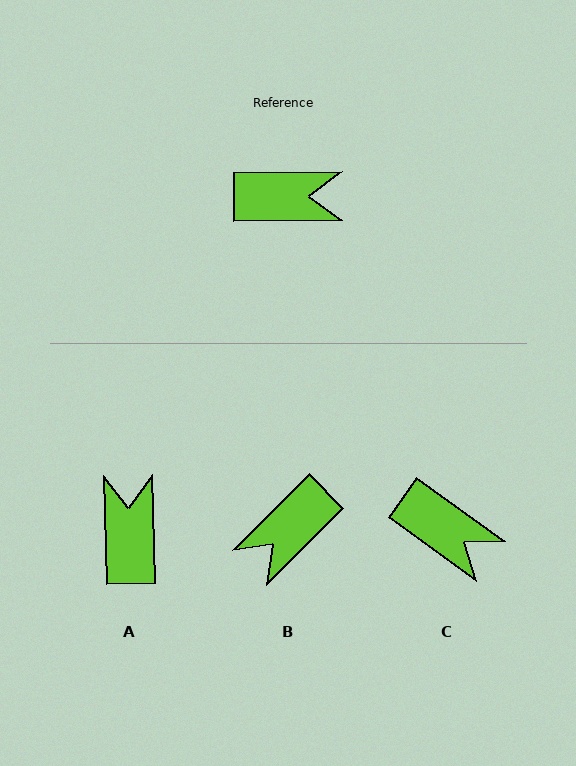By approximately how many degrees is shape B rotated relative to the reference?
Approximately 135 degrees clockwise.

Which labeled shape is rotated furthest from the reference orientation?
B, about 135 degrees away.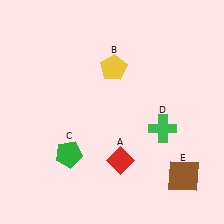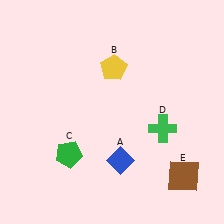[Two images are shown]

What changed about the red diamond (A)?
In Image 1, A is red. In Image 2, it changed to blue.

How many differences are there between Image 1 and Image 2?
There is 1 difference between the two images.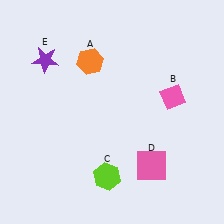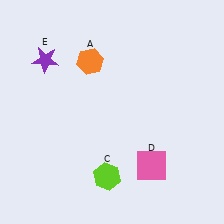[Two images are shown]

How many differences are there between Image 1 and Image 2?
There is 1 difference between the two images.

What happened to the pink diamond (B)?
The pink diamond (B) was removed in Image 2. It was in the top-right area of Image 1.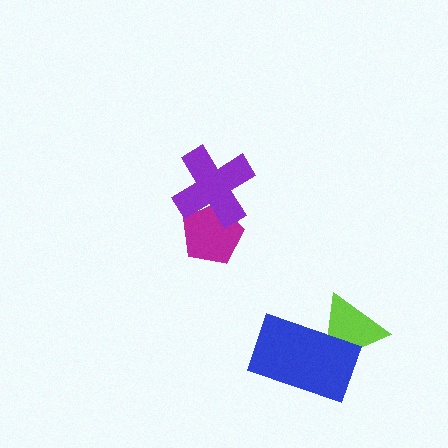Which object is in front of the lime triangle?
The blue rectangle is in front of the lime triangle.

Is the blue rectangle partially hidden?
No, no other shape covers it.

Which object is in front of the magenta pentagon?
The purple cross is in front of the magenta pentagon.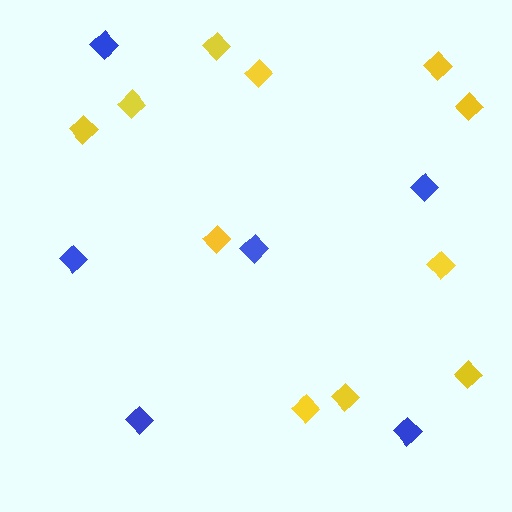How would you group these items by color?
There are 2 groups: one group of yellow diamonds (11) and one group of blue diamonds (6).